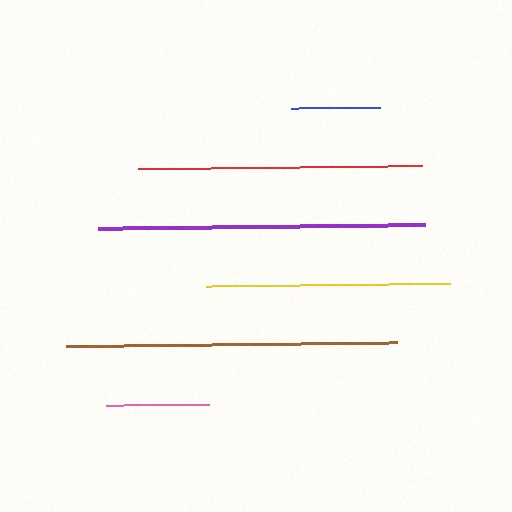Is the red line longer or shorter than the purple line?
The purple line is longer than the red line.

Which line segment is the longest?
The brown line is the longest at approximately 331 pixels.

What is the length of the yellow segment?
The yellow segment is approximately 244 pixels long.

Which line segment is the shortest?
The blue line is the shortest at approximately 89 pixels.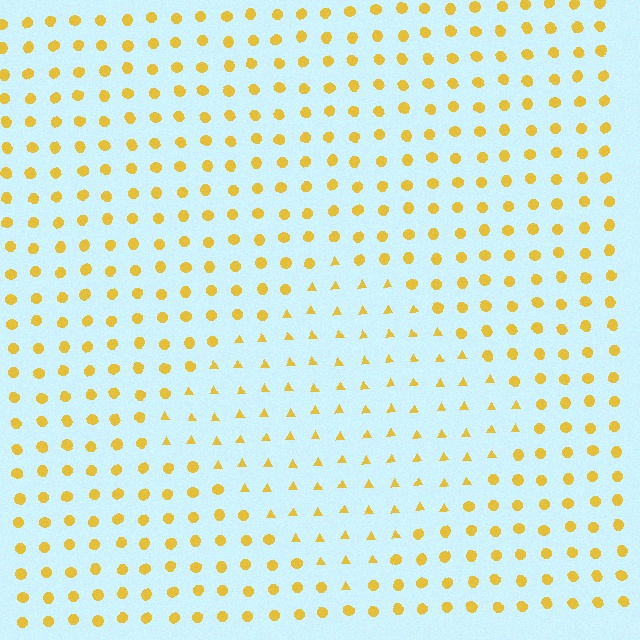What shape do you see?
I see a diamond.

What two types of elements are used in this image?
The image uses triangles inside the diamond region and circles outside it.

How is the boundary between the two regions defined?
The boundary is defined by a change in element shape: triangles inside vs. circles outside. All elements share the same color and spacing.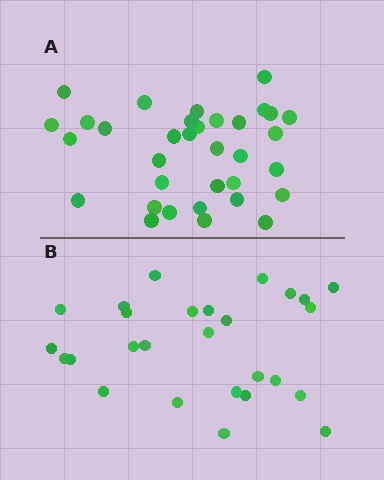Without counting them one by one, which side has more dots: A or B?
Region A (the top region) has more dots.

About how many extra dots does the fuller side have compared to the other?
Region A has roughly 8 or so more dots than region B.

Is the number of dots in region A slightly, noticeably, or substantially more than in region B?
Region A has noticeably more, but not dramatically so. The ratio is roughly 1.3 to 1.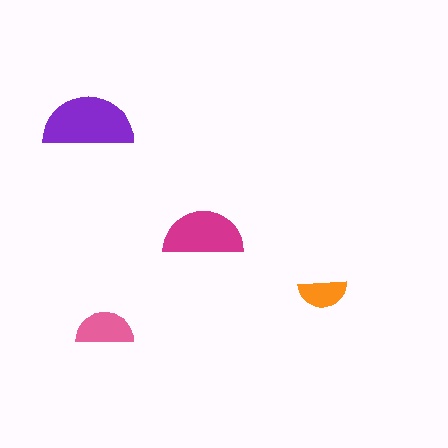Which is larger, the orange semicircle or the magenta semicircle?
The magenta one.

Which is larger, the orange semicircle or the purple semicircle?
The purple one.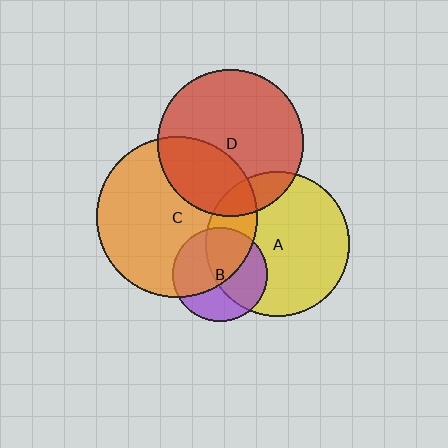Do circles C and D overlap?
Yes.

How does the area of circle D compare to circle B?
Approximately 2.4 times.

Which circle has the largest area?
Circle C (orange).